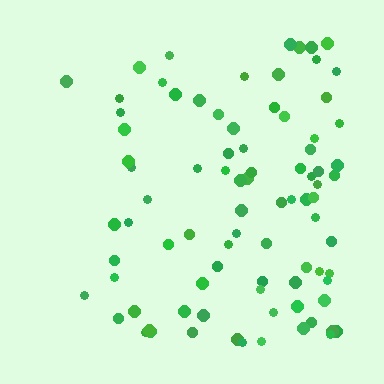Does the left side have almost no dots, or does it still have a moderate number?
Still a moderate number, just noticeably fewer than the right.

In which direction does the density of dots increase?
From left to right, with the right side densest.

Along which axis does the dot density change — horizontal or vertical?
Horizontal.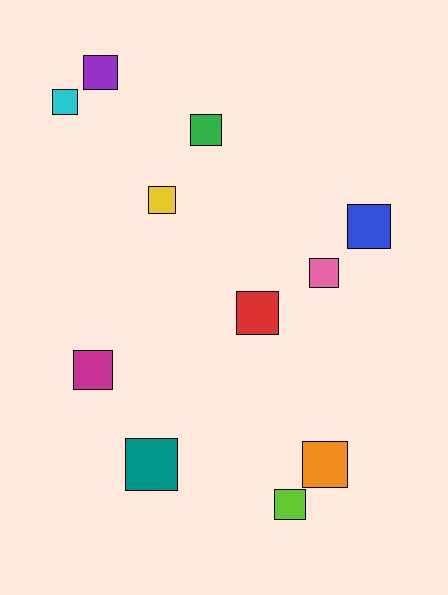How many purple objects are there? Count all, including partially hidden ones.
There is 1 purple object.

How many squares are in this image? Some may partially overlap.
There are 11 squares.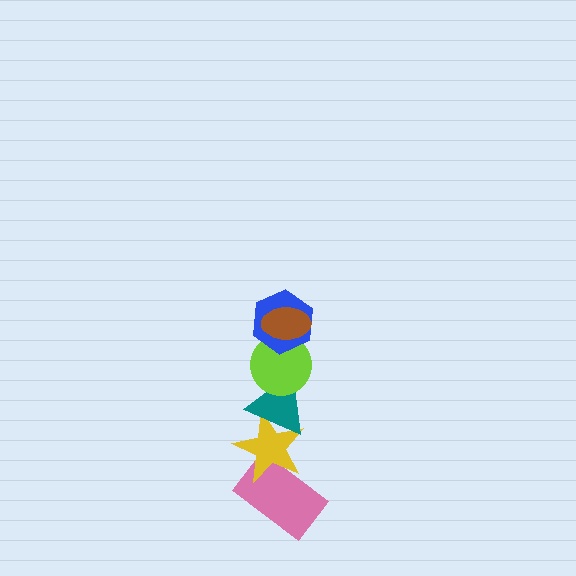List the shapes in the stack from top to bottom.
From top to bottom: the brown ellipse, the blue hexagon, the lime circle, the teal triangle, the yellow star, the pink rectangle.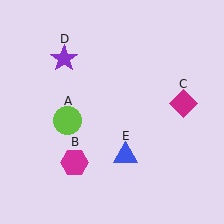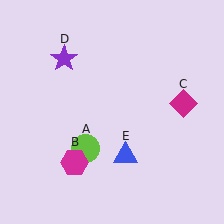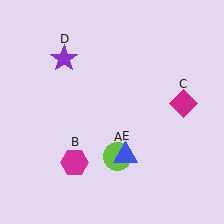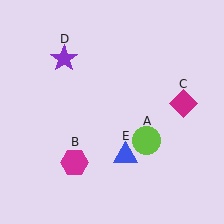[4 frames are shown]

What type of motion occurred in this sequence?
The lime circle (object A) rotated counterclockwise around the center of the scene.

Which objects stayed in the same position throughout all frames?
Magenta hexagon (object B) and magenta diamond (object C) and purple star (object D) and blue triangle (object E) remained stationary.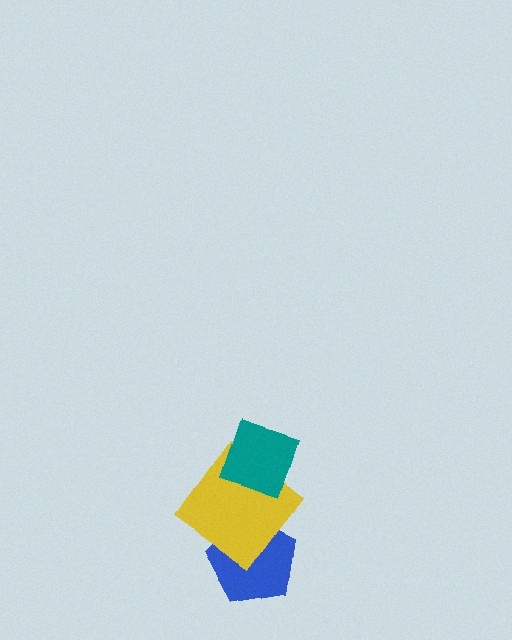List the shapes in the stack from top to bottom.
From top to bottom: the teal diamond, the yellow diamond, the blue pentagon.